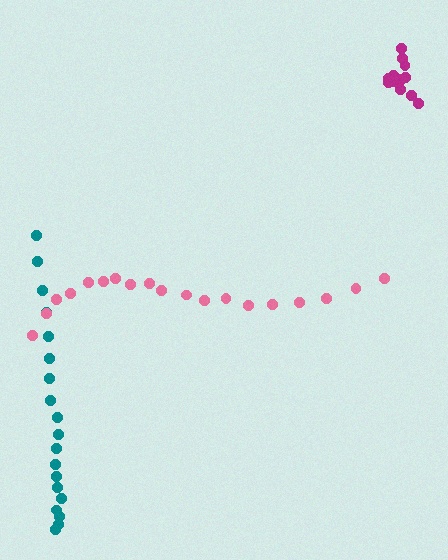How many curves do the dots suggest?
There are 3 distinct paths.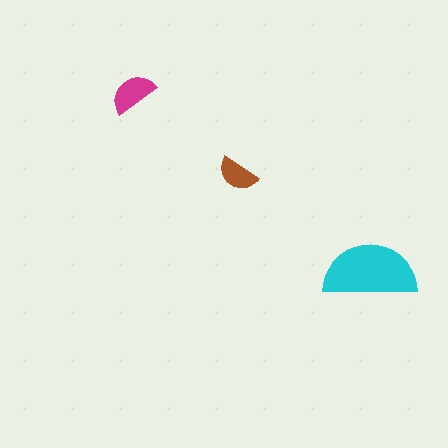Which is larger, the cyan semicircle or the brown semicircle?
The cyan one.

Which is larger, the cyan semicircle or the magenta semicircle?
The cyan one.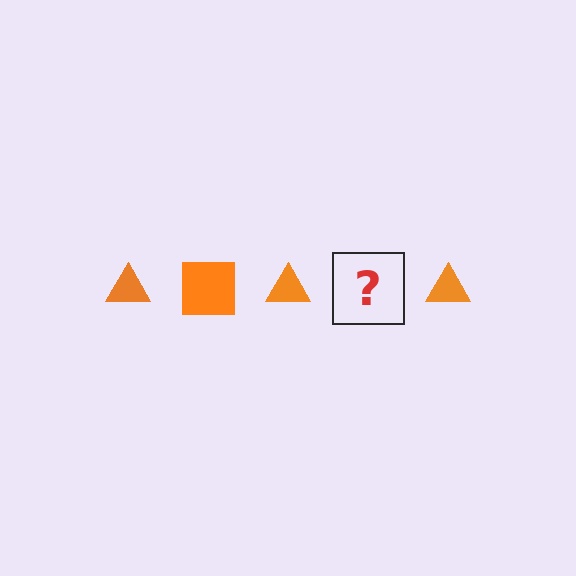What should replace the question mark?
The question mark should be replaced with an orange square.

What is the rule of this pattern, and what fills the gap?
The rule is that the pattern cycles through triangle, square shapes in orange. The gap should be filled with an orange square.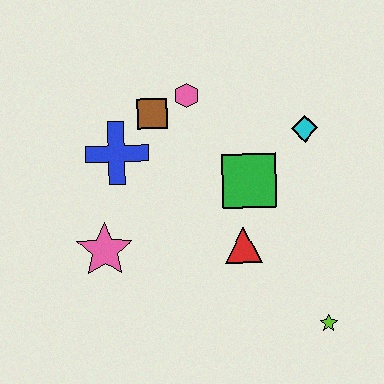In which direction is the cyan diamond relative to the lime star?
The cyan diamond is above the lime star.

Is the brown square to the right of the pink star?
Yes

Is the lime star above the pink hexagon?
No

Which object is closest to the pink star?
The blue cross is closest to the pink star.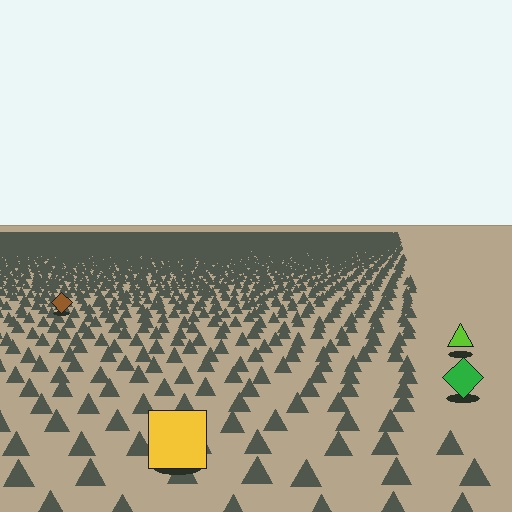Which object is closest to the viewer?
The yellow square is closest. The texture marks near it are larger and more spread out.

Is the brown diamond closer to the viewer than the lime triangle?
No. The lime triangle is closer — you can tell from the texture gradient: the ground texture is coarser near it.